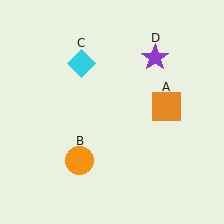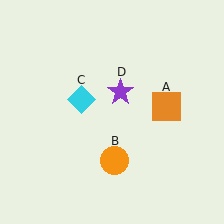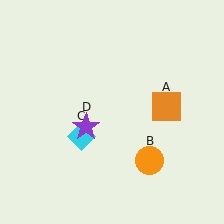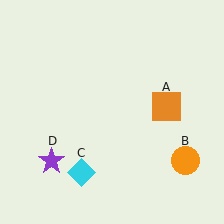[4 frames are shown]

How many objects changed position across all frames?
3 objects changed position: orange circle (object B), cyan diamond (object C), purple star (object D).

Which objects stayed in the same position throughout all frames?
Orange square (object A) remained stationary.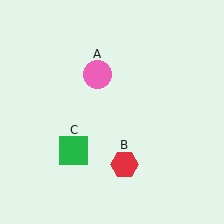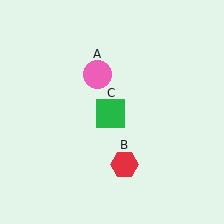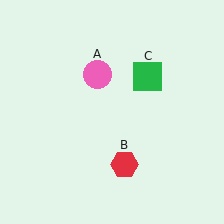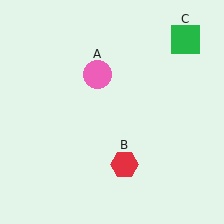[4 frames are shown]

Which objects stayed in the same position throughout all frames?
Pink circle (object A) and red hexagon (object B) remained stationary.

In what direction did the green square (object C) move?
The green square (object C) moved up and to the right.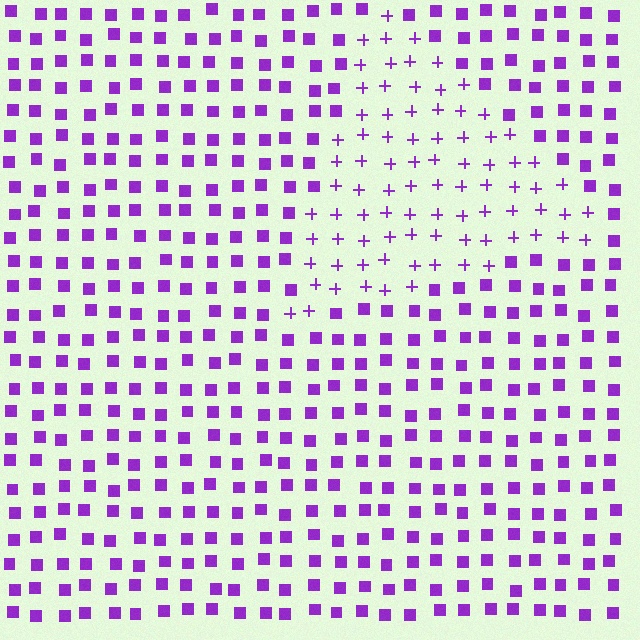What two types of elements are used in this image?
The image uses plus signs inside the triangle region and squares outside it.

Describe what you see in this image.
The image is filled with small purple elements arranged in a uniform grid. A triangle-shaped region contains plus signs, while the surrounding area contains squares. The boundary is defined purely by the change in element shape.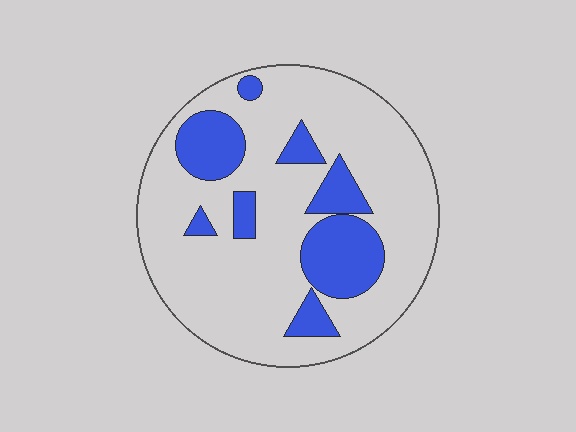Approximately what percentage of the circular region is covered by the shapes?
Approximately 25%.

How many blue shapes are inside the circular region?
8.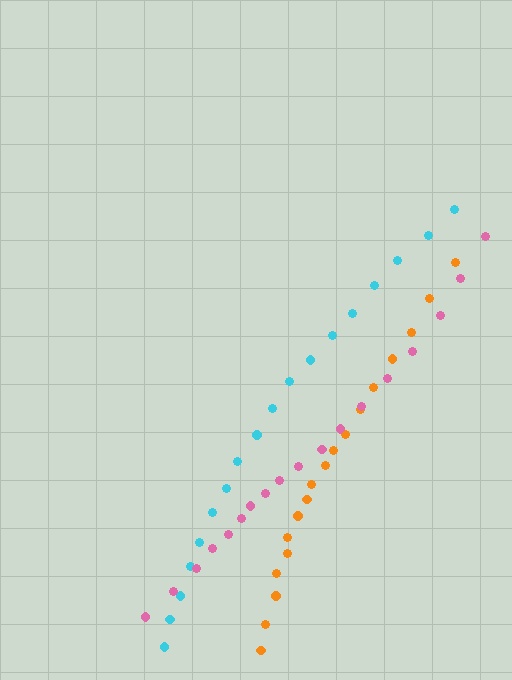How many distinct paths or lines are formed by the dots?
There are 3 distinct paths.